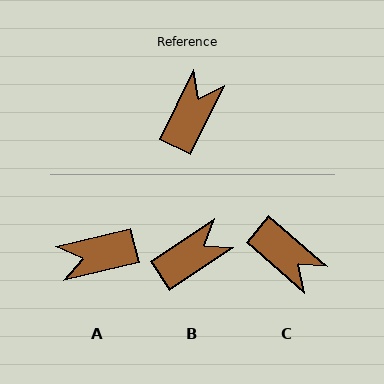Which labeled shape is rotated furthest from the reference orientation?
A, about 129 degrees away.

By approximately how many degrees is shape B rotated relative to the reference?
Approximately 30 degrees clockwise.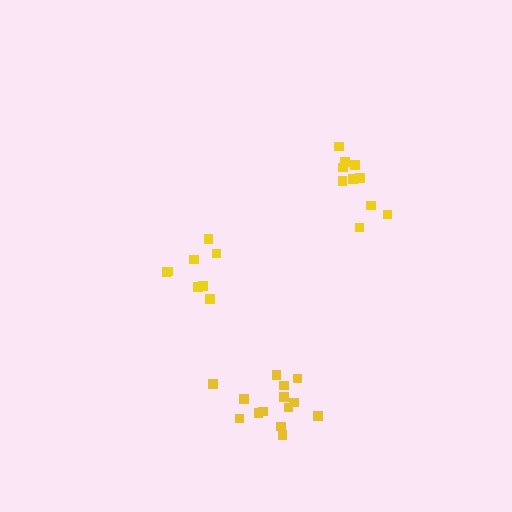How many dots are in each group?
Group 1: 14 dots, Group 2: 10 dots, Group 3: 8 dots (32 total).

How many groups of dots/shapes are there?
There are 3 groups.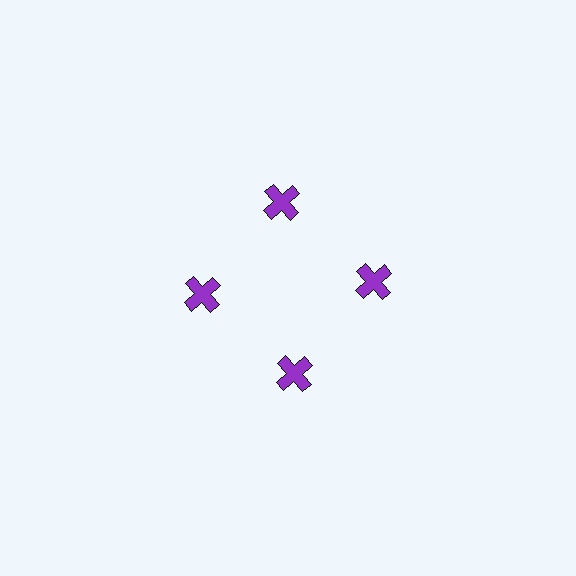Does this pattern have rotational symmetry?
Yes, this pattern has 4-fold rotational symmetry. It looks the same after rotating 90 degrees around the center.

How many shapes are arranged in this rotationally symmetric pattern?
There are 4 shapes, arranged in 4 groups of 1.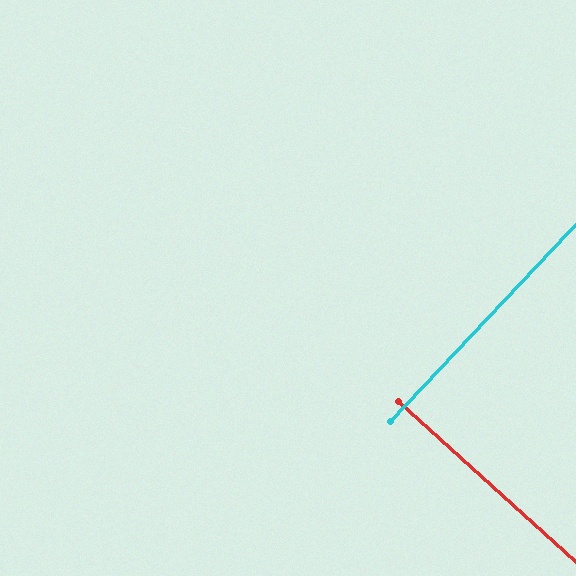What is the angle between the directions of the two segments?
Approximately 89 degrees.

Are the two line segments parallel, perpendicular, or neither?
Perpendicular — they meet at approximately 89°.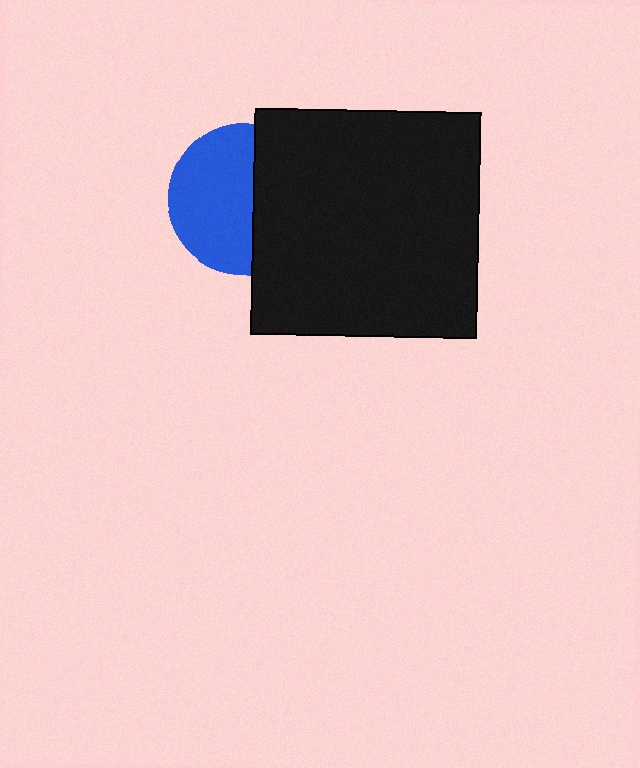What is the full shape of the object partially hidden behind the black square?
The partially hidden object is a blue circle.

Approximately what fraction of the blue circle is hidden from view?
Roughly 42% of the blue circle is hidden behind the black square.